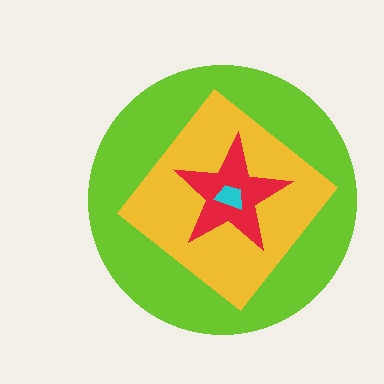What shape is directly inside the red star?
The cyan trapezoid.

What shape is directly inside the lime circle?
The yellow diamond.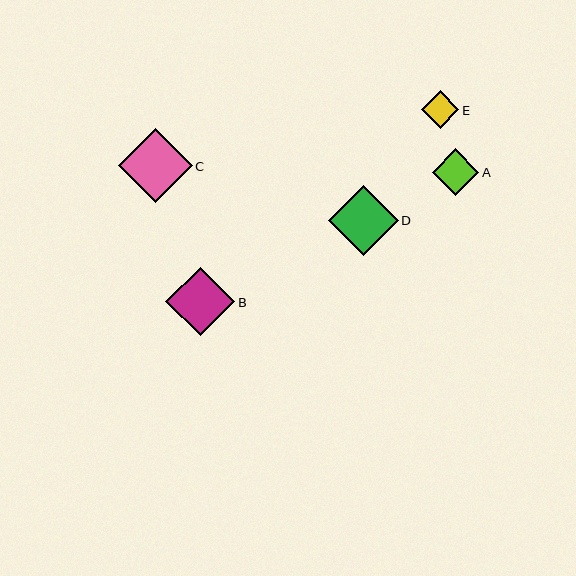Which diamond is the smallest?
Diamond E is the smallest with a size of approximately 38 pixels.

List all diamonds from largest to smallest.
From largest to smallest: C, D, B, A, E.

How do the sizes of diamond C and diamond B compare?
Diamond C and diamond B are approximately the same size.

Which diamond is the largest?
Diamond C is the largest with a size of approximately 74 pixels.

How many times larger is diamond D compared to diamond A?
Diamond D is approximately 1.5 times the size of diamond A.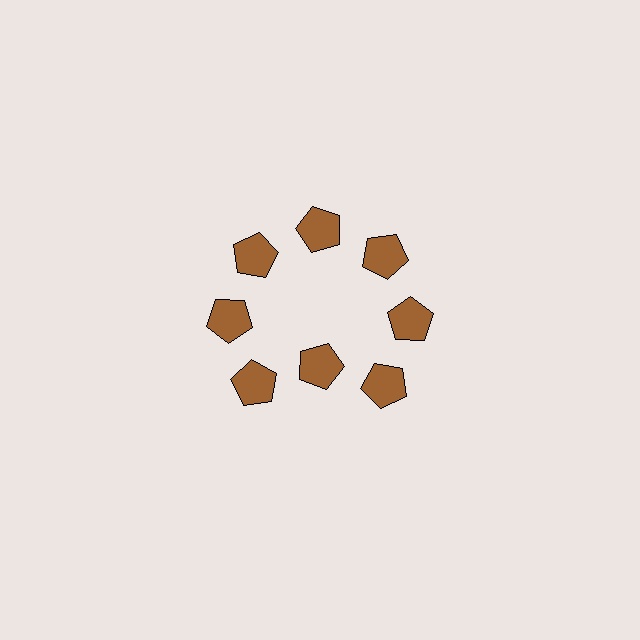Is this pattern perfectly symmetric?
No. The 8 brown pentagons are arranged in a ring, but one element near the 6 o'clock position is pulled inward toward the center, breaking the 8-fold rotational symmetry.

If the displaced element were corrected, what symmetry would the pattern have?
It would have 8-fold rotational symmetry — the pattern would map onto itself every 45 degrees.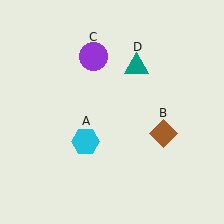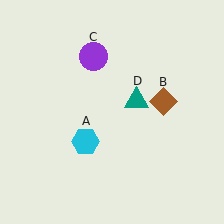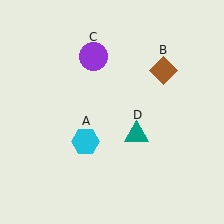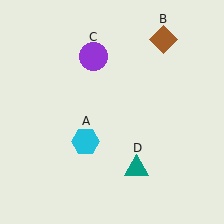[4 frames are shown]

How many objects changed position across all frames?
2 objects changed position: brown diamond (object B), teal triangle (object D).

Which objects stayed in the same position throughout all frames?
Cyan hexagon (object A) and purple circle (object C) remained stationary.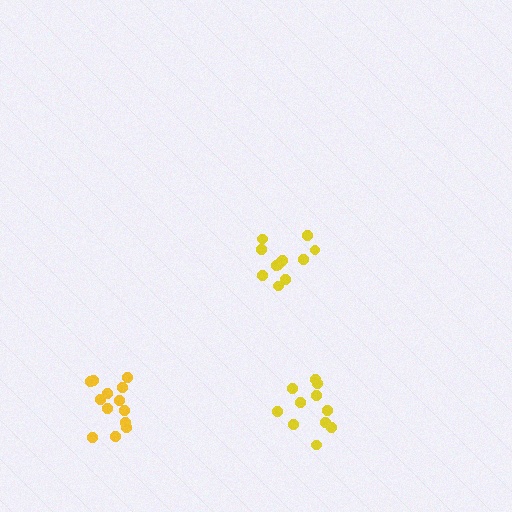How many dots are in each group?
Group 1: 11 dots, Group 2: 13 dots, Group 3: 11 dots (35 total).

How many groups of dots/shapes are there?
There are 3 groups.